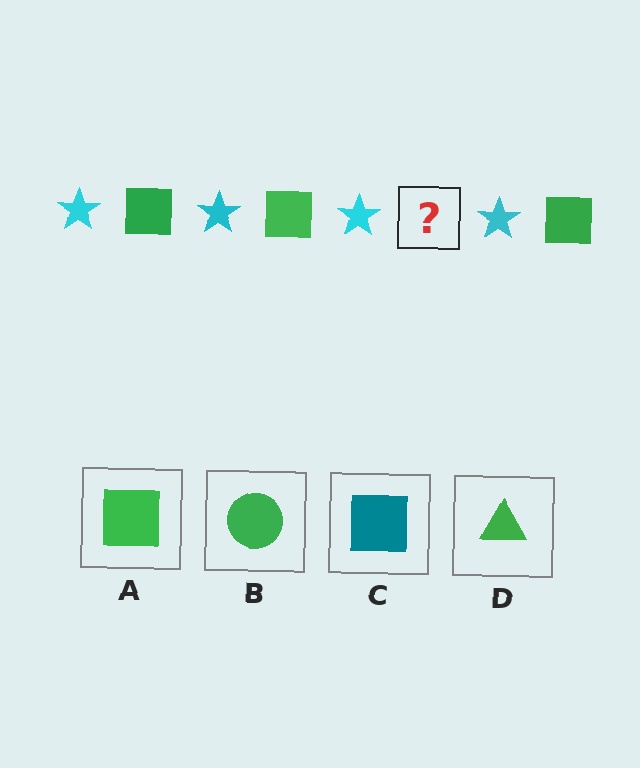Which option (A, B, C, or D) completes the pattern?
A.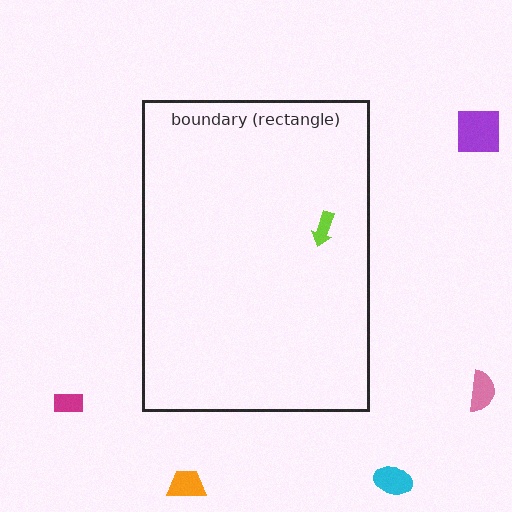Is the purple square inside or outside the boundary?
Outside.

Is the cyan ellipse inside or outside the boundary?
Outside.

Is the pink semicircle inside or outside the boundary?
Outside.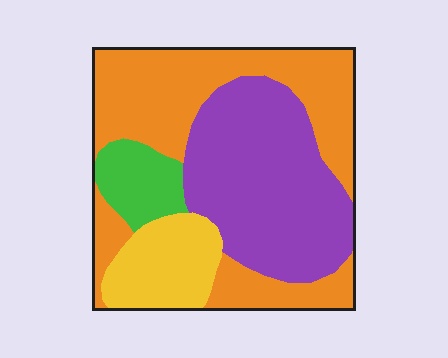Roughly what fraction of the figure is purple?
Purple covers about 35% of the figure.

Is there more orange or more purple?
Orange.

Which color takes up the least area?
Green, at roughly 10%.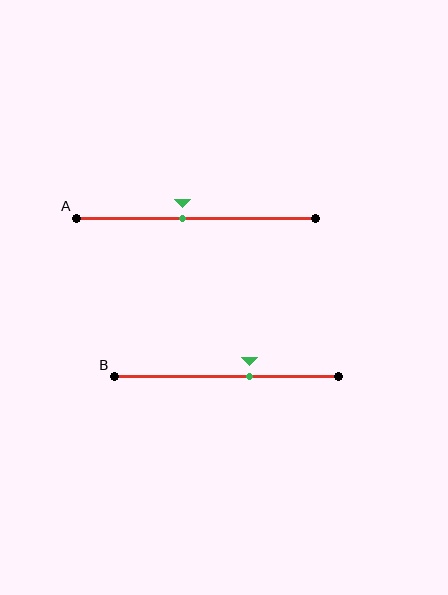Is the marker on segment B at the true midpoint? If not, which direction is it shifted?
No, the marker on segment B is shifted to the right by about 10% of the segment length.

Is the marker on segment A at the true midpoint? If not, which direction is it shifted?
No, the marker on segment A is shifted to the left by about 6% of the segment length.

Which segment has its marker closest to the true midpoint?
Segment A has its marker closest to the true midpoint.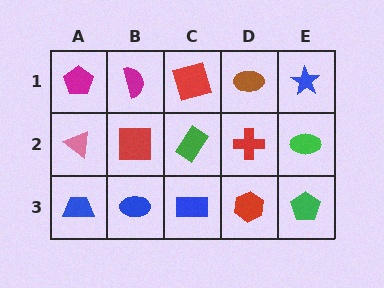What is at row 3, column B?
A blue ellipse.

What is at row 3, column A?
A blue trapezoid.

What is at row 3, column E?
A green pentagon.